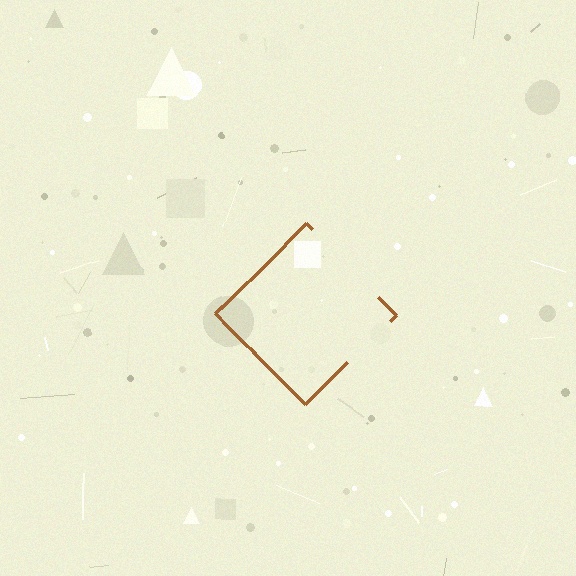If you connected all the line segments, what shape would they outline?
They would outline a diamond.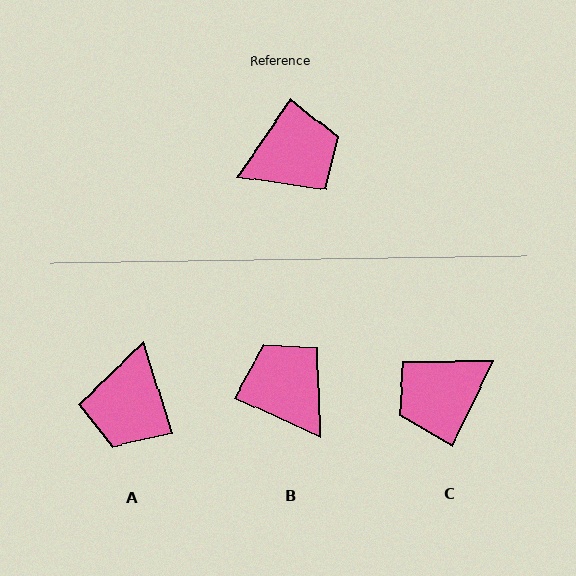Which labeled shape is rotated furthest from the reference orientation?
C, about 171 degrees away.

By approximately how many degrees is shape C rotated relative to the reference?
Approximately 171 degrees clockwise.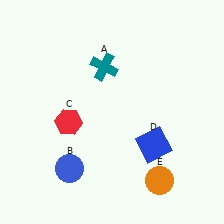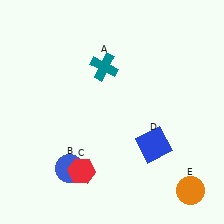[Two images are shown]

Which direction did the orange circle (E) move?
The orange circle (E) moved right.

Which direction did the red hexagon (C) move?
The red hexagon (C) moved down.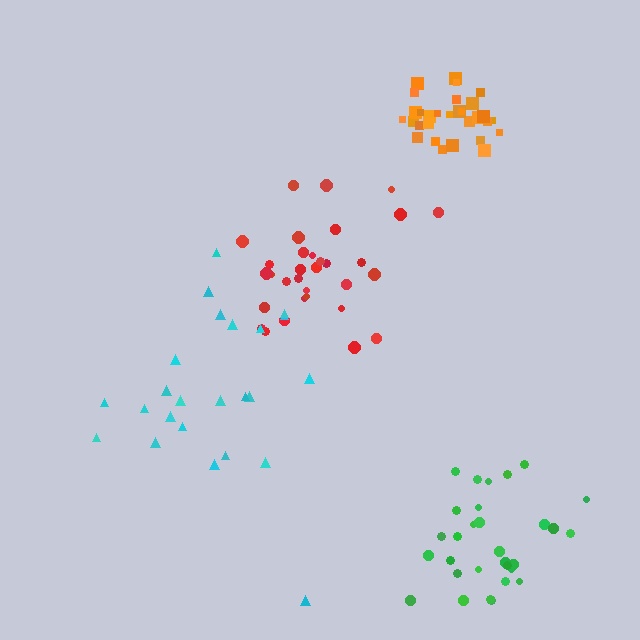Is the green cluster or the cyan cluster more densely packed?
Green.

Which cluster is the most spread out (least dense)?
Cyan.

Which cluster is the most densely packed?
Orange.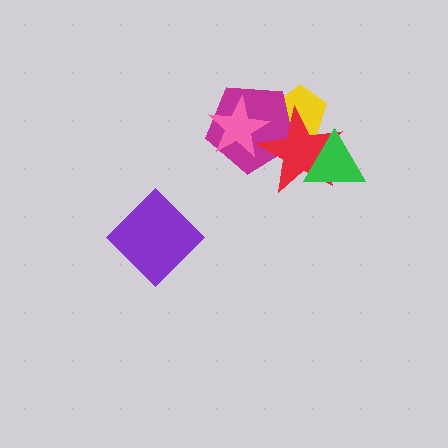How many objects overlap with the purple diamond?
0 objects overlap with the purple diamond.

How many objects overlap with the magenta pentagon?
3 objects overlap with the magenta pentagon.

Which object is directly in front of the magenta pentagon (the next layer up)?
The red star is directly in front of the magenta pentagon.